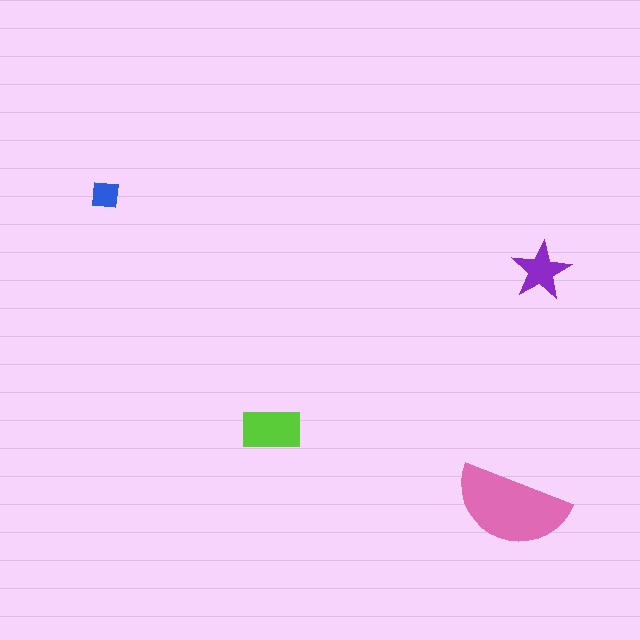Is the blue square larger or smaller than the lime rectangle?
Smaller.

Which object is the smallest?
The blue square.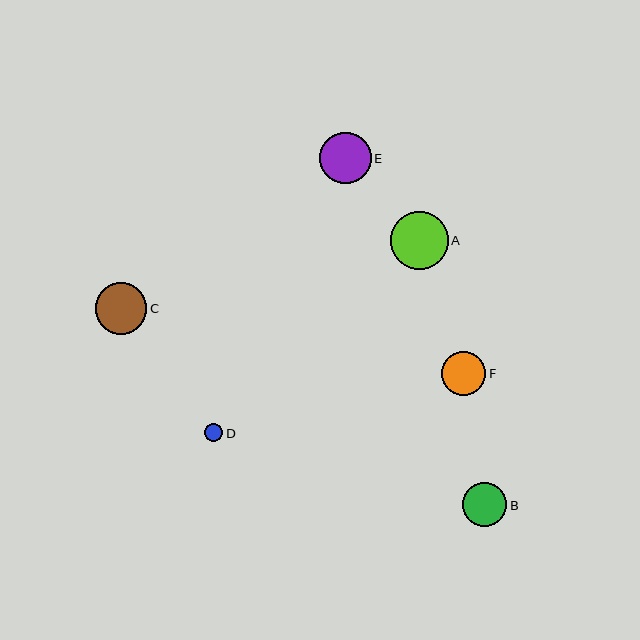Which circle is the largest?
Circle A is the largest with a size of approximately 58 pixels.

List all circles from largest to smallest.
From largest to smallest: A, C, E, B, F, D.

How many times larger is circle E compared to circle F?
Circle E is approximately 1.2 times the size of circle F.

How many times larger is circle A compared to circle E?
Circle A is approximately 1.1 times the size of circle E.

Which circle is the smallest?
Circle D is the smallest with a size of approximately 18 pixels.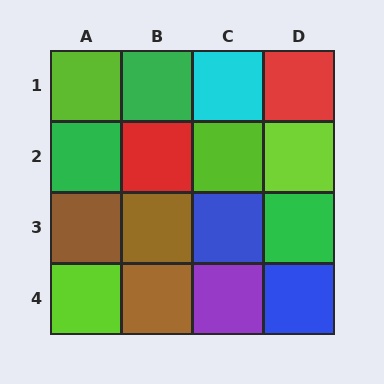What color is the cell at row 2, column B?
Red.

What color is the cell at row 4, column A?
Lime.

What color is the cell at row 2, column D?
Lime.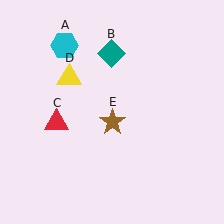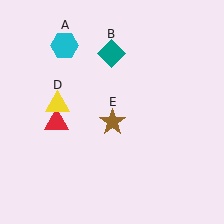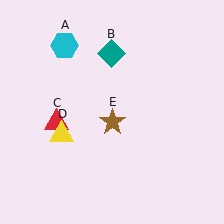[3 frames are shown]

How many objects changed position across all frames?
1 object changed position: yellow triangle (object D).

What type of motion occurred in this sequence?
The yellow triangle (object D) rotated counterclockwise around the center of the scene.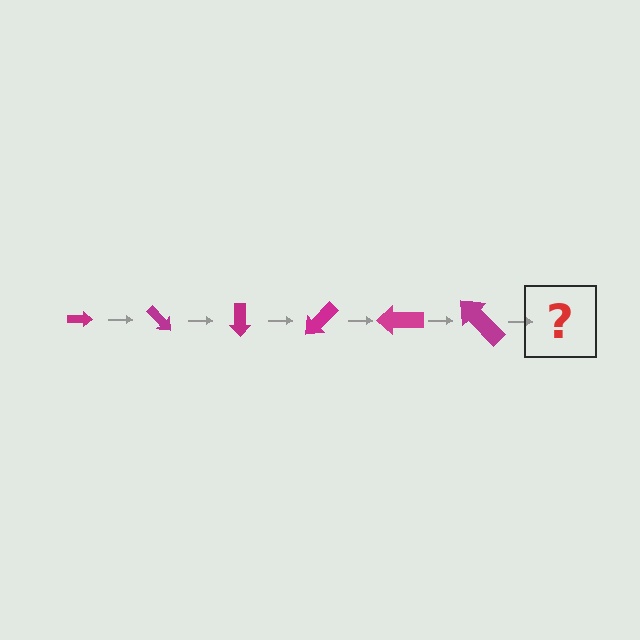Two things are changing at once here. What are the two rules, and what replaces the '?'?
The two rules are that the arrow grows larger each step and it rotates 45 degrees each step. The '?' should be an arrow, larger than the previous one and rotated 270 degrees from the start.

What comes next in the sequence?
The next element should be an arrow, larger than the previous one and rotated 270 degrees from the start.